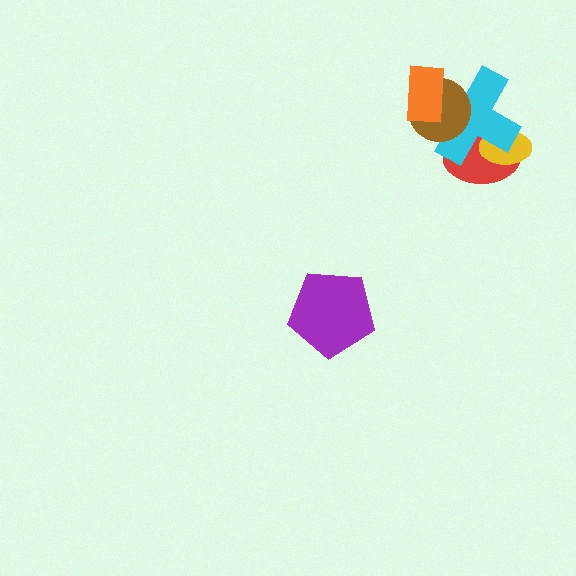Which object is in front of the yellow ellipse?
The cyan cross is in front of the yellow ellipse.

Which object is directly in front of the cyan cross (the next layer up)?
The brown circle is directly in front of the cyan cross.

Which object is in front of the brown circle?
The orange rectangle is in front of the brown circle.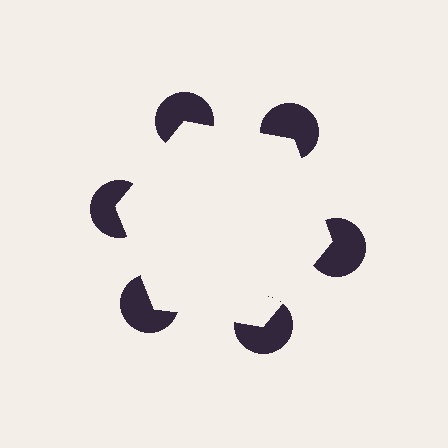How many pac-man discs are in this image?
There are 6 — one at each vertex of the illusory hexagon.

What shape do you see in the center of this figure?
An illusory hexagon — its edges are inferred from the aligned wedge cuts in the pac-man discs, not physically drawn.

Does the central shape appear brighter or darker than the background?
It typically appears slightly brighter than the background, even though no actual brightness change is drawn.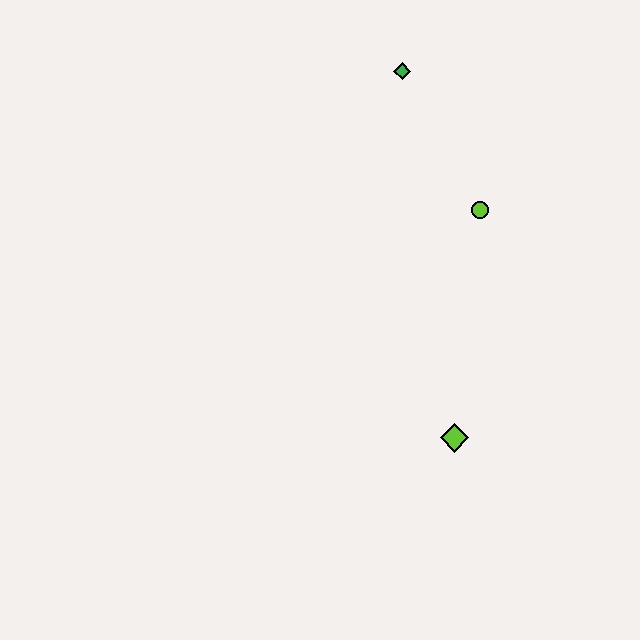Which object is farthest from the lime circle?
The lime diamond is farthest from the lime circle.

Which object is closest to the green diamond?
The lime circle is closest to the green diamond.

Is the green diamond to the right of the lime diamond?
No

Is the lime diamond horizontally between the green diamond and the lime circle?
Yes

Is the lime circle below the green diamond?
Yes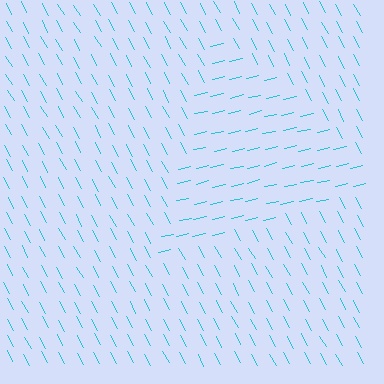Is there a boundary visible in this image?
Yes, there is a texture boundary formed by a change in line orientation.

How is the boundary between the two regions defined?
The boundary is defined purely by a change in line orientation (approximately 74 degrees difference). All lines are the same color and thickness.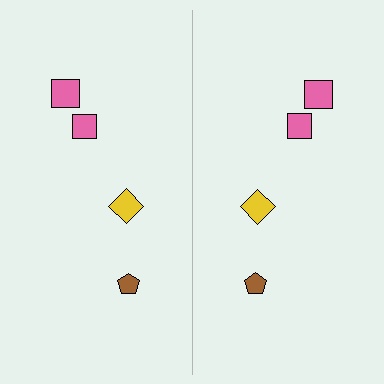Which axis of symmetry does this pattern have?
The pattern has a vertical axis of symmetry running through the center of the image.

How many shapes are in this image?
There are 8 shapes in this image.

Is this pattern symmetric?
Yes, this pattern has bilateral (reflection) symmetry.